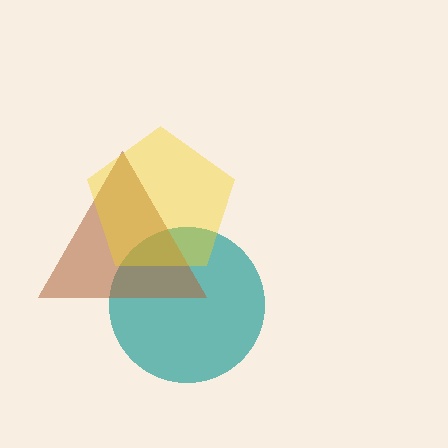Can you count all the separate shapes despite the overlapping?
Yes, there are 3 separate shapes.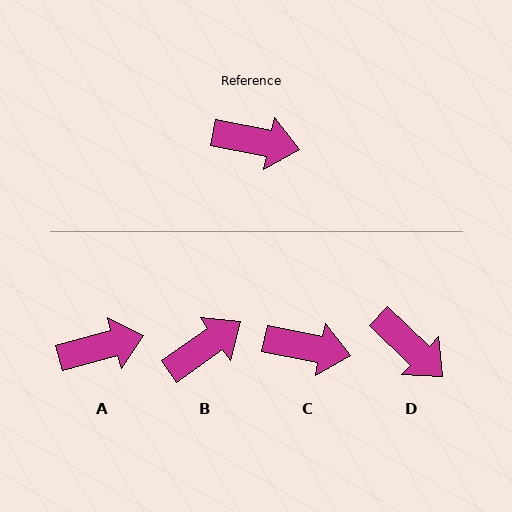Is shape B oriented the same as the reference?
No, it is off by about 46 degrees.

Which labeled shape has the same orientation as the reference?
C.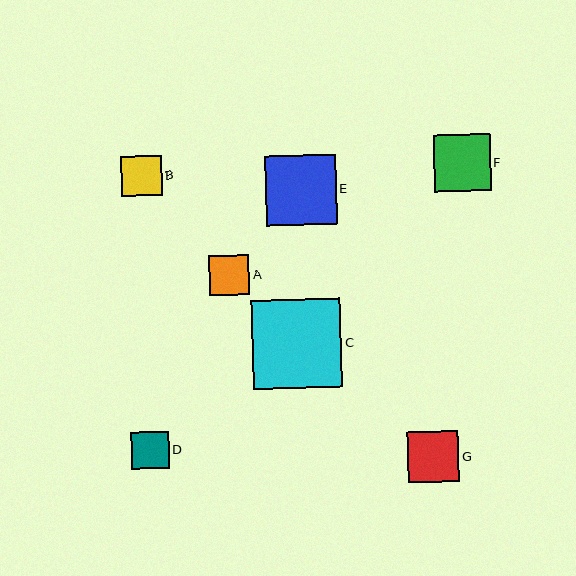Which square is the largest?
Square C is the largest with a size of approximately 89 pixels.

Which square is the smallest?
Square D is the smallest with a size of approximately 37 pixels.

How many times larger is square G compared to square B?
Square G is approximately 1.3 times the size of square B.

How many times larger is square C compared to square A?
Square C is approximately 2.2 times the size of square A.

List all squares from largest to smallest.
From largest to smallest: C, E, F, G, A, B, D.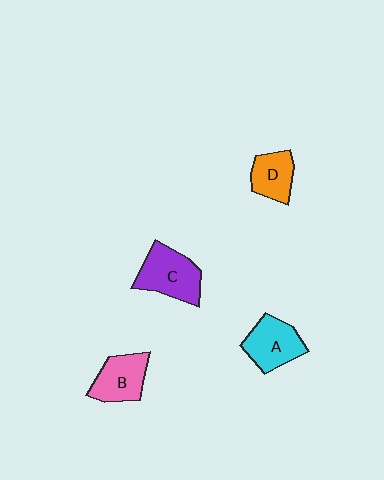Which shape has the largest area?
Shape C (purple).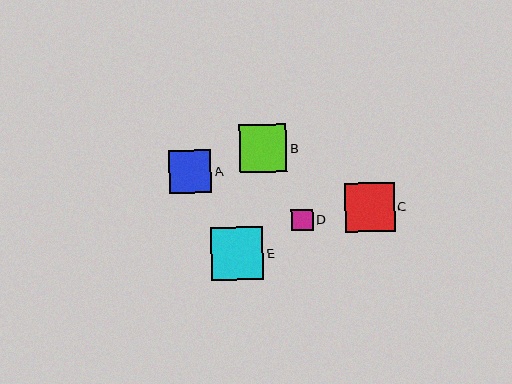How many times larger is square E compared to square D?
Square E is approximately 2.5 times the size of square D.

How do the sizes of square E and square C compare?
Square E and square C are approximately the same size.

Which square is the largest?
Square E is the largest with a size of approximately 52 pixels.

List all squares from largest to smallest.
From largest to smallest: E, C, B, A, D.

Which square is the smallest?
Square D is the smallest with a size of approximately 21 pixels.